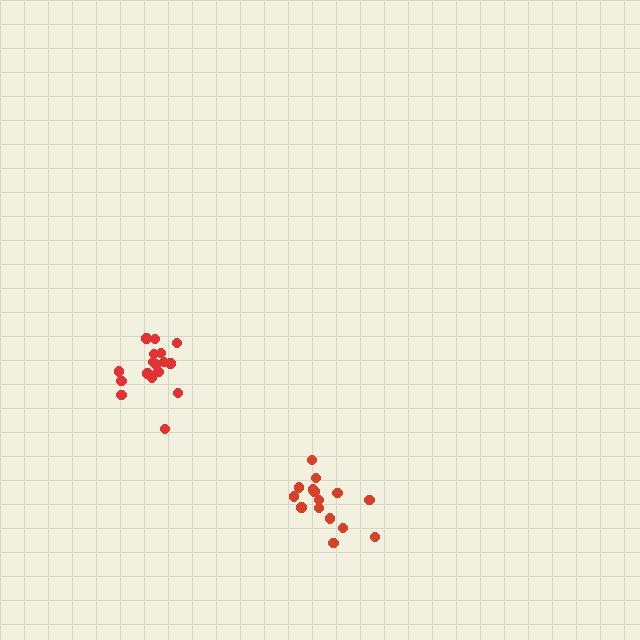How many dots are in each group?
Group 1: 17 dots, Group 2: 15 dots (32 total).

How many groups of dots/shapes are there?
There are 2 groups.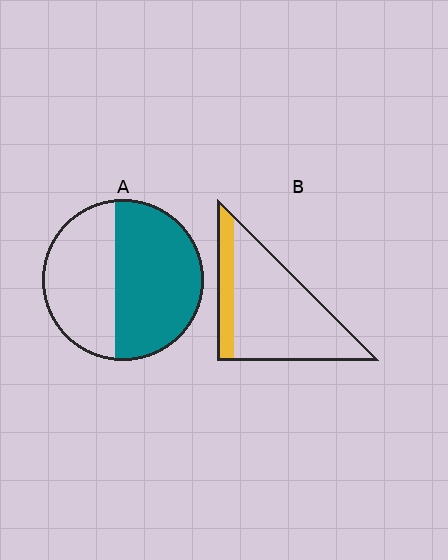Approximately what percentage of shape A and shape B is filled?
A is approximately 55% and B is approximately 20%.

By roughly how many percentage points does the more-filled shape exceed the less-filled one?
By roughly 35 percentage points (A over B).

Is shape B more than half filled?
No.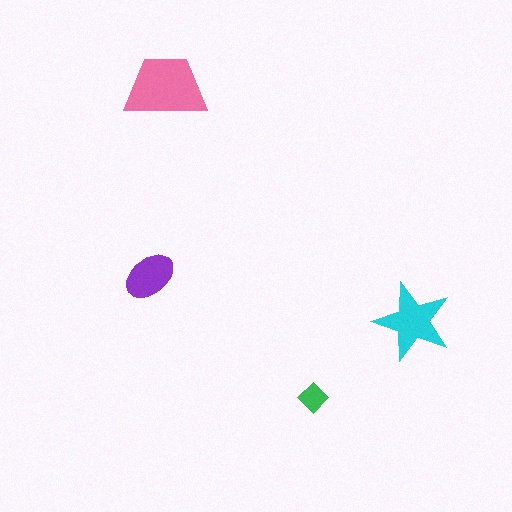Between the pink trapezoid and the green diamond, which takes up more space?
The pink trapezoid.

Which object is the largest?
The pink trapezoid.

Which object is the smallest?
The green diamond.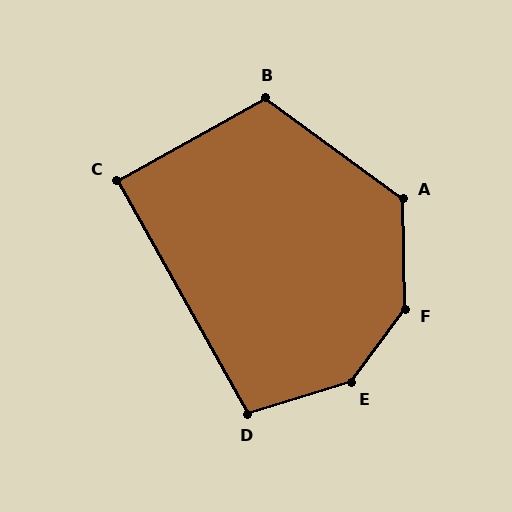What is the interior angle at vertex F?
Approximately 143 degrees (obtuse).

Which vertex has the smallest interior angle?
C, at approximately 90 degrees.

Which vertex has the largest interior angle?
E, at approximately 143 degrees.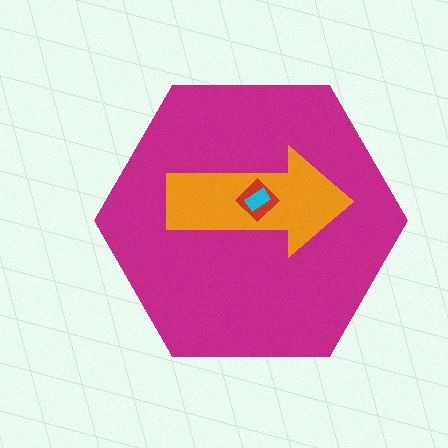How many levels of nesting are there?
4.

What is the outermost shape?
The magenta hexagon.